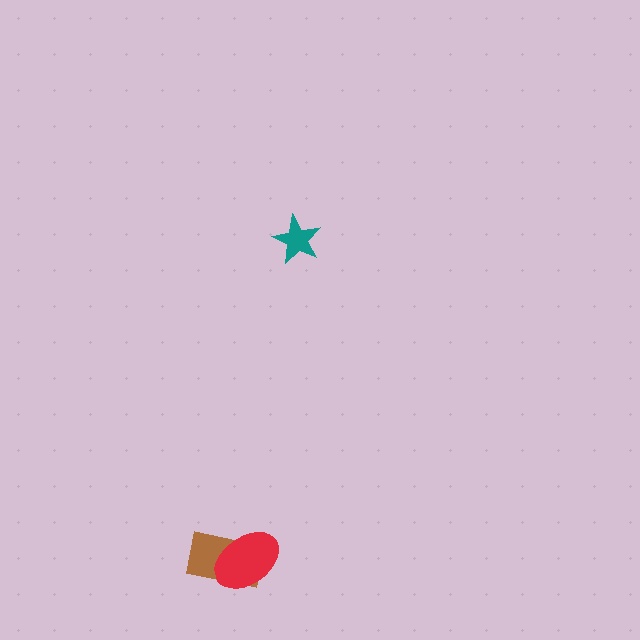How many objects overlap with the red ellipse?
1 object overlaps with the red ellipse.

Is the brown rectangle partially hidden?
Yes, it is partially covered by another shape.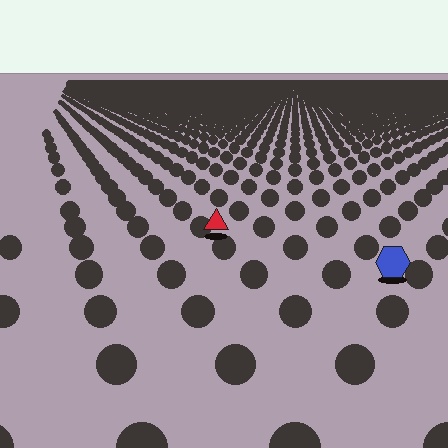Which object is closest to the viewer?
The blue hexagon is closest. The texture marks near it are larger and more spread out.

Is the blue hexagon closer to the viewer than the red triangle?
Yes. The blue hexagon is closer — you can tell from the texture gradient: the ground texture is coarser near it.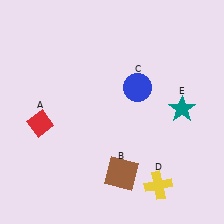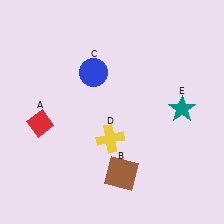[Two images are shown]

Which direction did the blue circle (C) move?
The blue circle (C) moved left.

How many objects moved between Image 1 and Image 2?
2 objects moved between the two images.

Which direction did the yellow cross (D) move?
The yellow cross (D) moved left.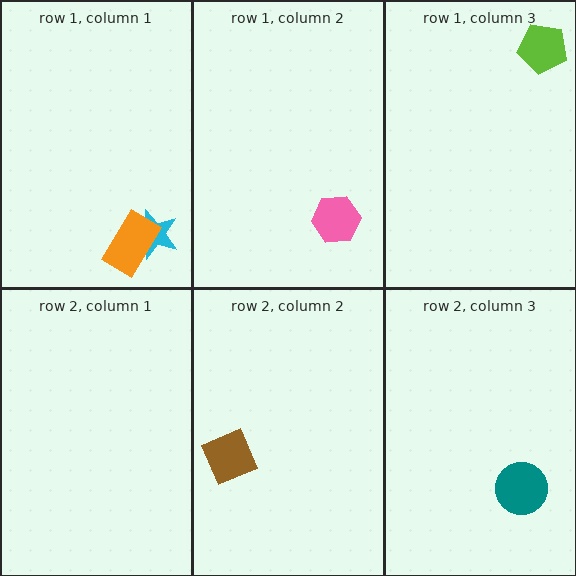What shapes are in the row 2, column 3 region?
The teal circle.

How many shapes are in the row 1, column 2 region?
1.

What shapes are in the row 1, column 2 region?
The pink hexagon.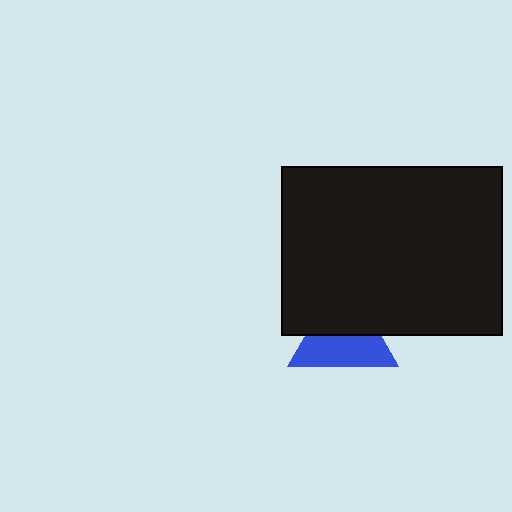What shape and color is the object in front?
The object in front is a black rectangle.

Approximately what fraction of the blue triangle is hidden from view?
Roughly 45% of the blue triangle is hidden behind the black rectangle.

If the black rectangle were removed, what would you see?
You would see the complete blue triangle.